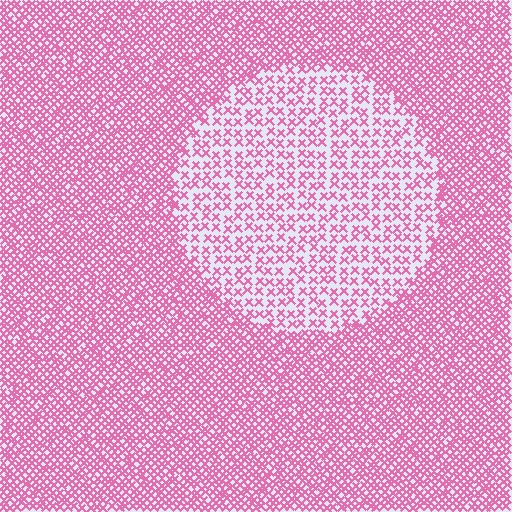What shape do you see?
I see a circle.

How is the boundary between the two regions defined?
The boundary is defined by a change in element density (approximately 2.2x ratio). All elements are the same color, size, and shape.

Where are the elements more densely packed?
The elements are more densely packed outside the circle boundary.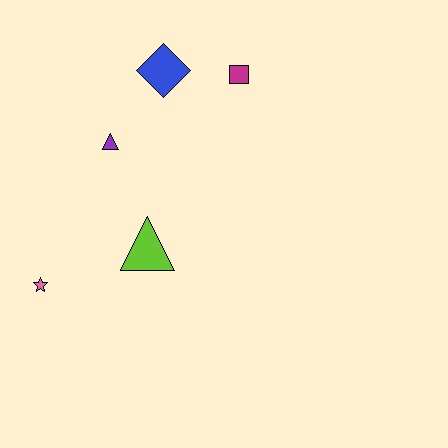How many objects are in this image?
There are 5 objects.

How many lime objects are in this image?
There is 1 lime object.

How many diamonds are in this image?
There is 1 diamond.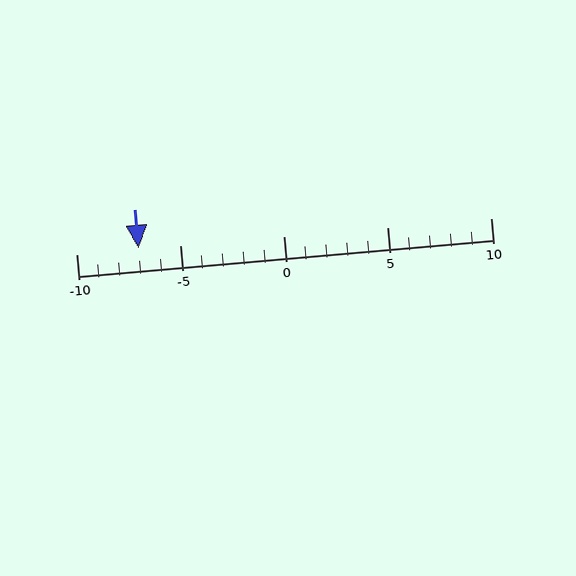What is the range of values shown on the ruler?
The ruler shows values from -10 to 10.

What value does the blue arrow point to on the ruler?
The blue arrow points to approximately -7.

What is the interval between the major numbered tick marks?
The major tick marks are spaced 5 units apart.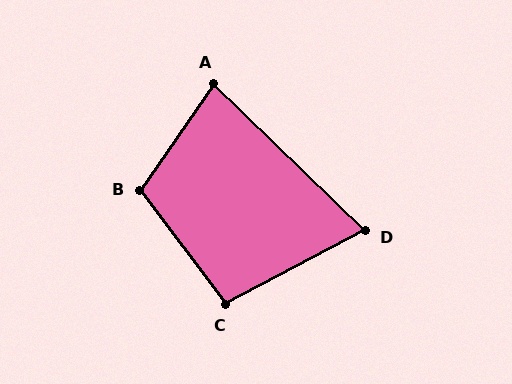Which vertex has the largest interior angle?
B, at approximately 108 degrees.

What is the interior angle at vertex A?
Approximately 81 degrees (acute).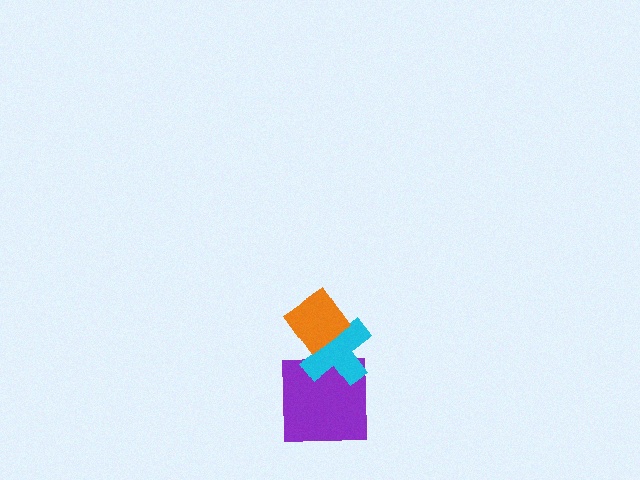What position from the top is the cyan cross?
The cyan cross is 2nd from the top.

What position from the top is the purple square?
The purple square is 3rd from the top.